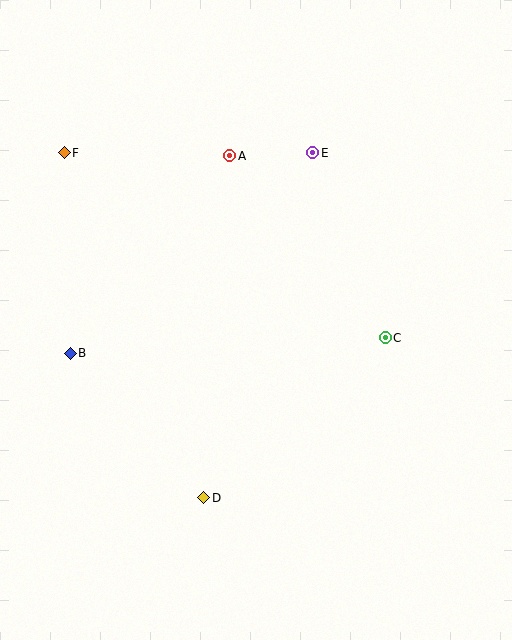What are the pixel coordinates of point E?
Point E is at (313, 153).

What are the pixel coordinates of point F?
Point F is at (64, 153).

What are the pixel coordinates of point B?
Point B is at (70, 353).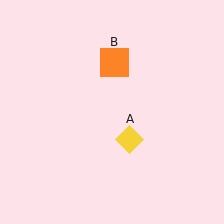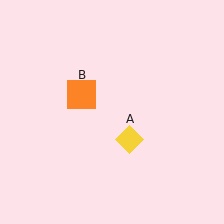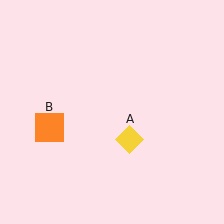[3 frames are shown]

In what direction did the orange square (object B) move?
The orange square (object B) moved down and to the left.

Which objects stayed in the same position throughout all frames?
Yellow diamond (object A) remained stationary.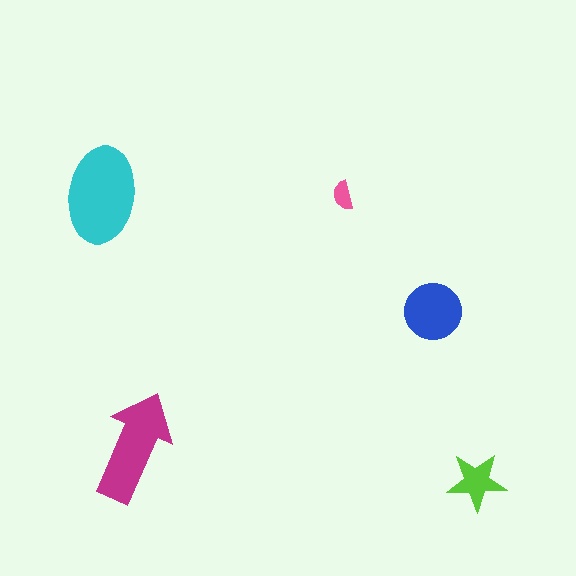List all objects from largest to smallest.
The cyan ellipse, the magenta arrow, the blue circle, the lime star, the pink semicircle.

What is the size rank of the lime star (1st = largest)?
4th.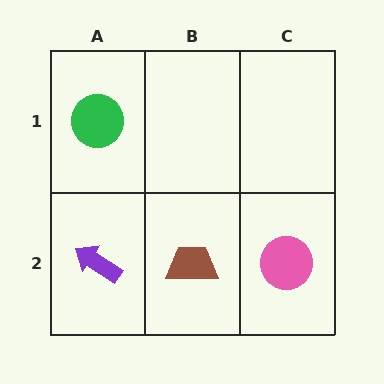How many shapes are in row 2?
3 shapes.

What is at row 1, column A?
A green circle.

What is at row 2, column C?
A pink circle.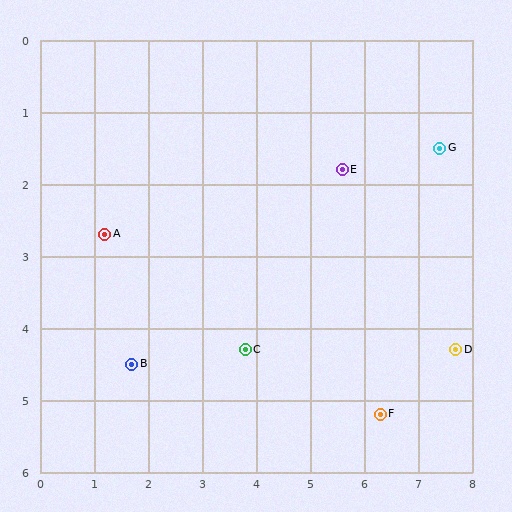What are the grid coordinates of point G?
Point G is at approximately (7.4, 1.5).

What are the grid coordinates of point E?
Point E is at approximately (5.6, 1.8).